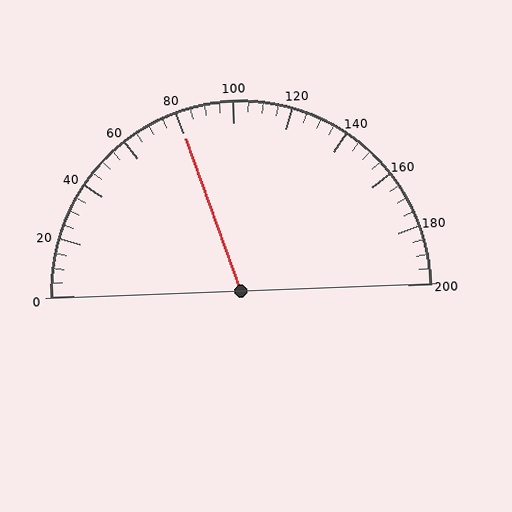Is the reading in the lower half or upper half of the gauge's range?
The reading is in the lower half of the range (0 to 200).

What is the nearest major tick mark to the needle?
The nearest major tick mark is 80.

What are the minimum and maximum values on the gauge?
The gauge ranges from 0 to 200.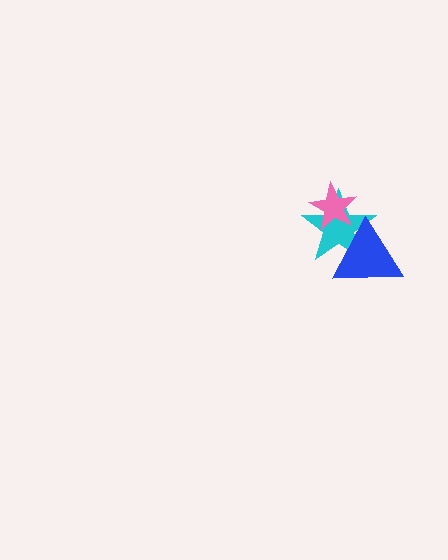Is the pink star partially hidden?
No, no other shape covers it.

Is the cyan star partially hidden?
Yes, it is partially covered by another shape.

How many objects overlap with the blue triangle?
1 object overlaps with the blue triangle.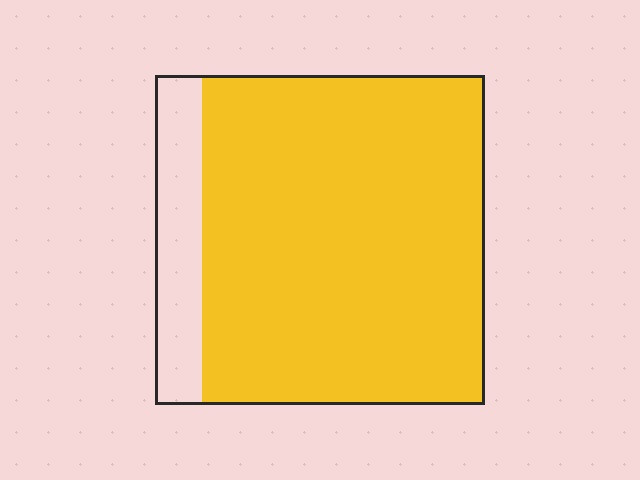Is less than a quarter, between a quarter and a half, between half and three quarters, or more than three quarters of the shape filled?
More than three quarters.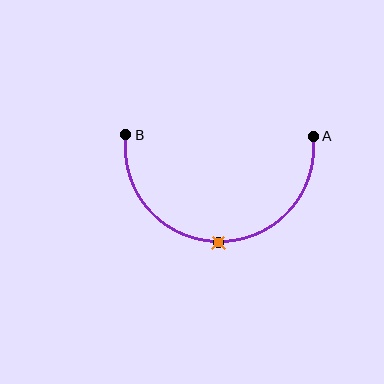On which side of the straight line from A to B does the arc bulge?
The arc bulges below the straight line connecting A and B.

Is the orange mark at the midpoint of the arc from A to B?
Yes. The orange mark lies on the arc at equal arc-length from both A and B — it is the arc midpoint.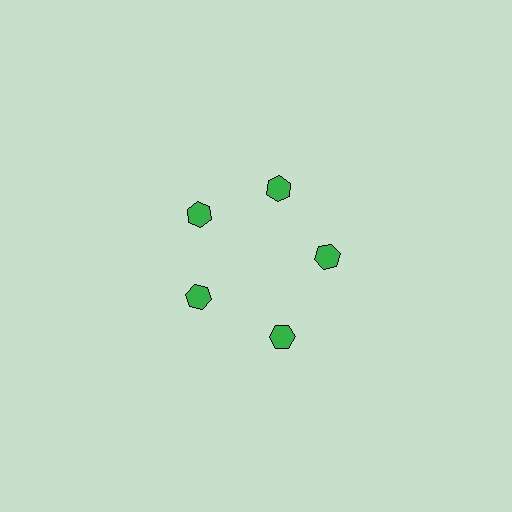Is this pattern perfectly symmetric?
No. The 5 green hexagons are arranged in a ring, but one element near the 5 o'clock position is pushed outward from the center, breaking the 5-fold rotational symmetry.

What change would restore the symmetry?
The symmetry would be restored by moving it inward, back onto the ring so that all 5 hexagons sit at equal angles and equal distance from the center.